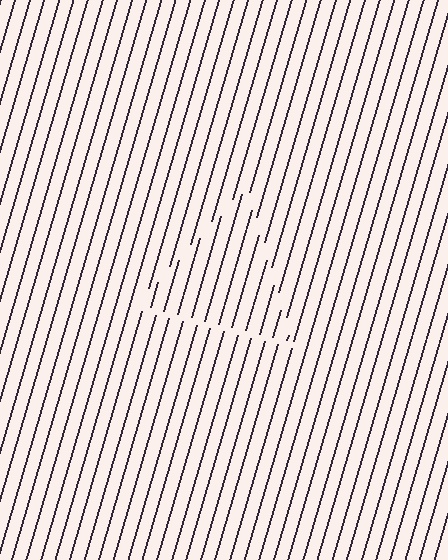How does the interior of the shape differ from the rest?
The interior of the shape contains the same grating, shifted by half a period — the contour is defined by the phase discontinuity where line-ends from the inner and outer gratings abut.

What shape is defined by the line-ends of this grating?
An illusory triangle. The interior of the shape contains the same grating, shifted by half a period — the contour is defined by the phase discontinuity where line-ends from the inner and outer gratings abut.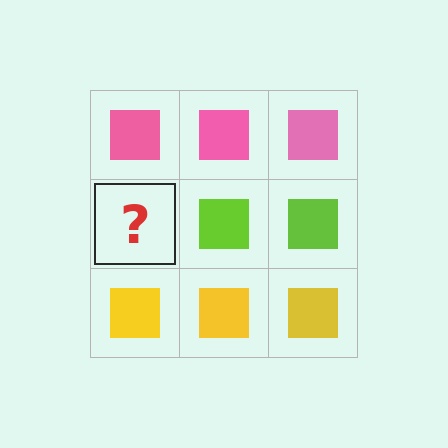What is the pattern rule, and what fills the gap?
The rule is that each row has a consistent color. The gap should be filled with a lime square.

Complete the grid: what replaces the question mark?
The question mark should be replaced with a lime square.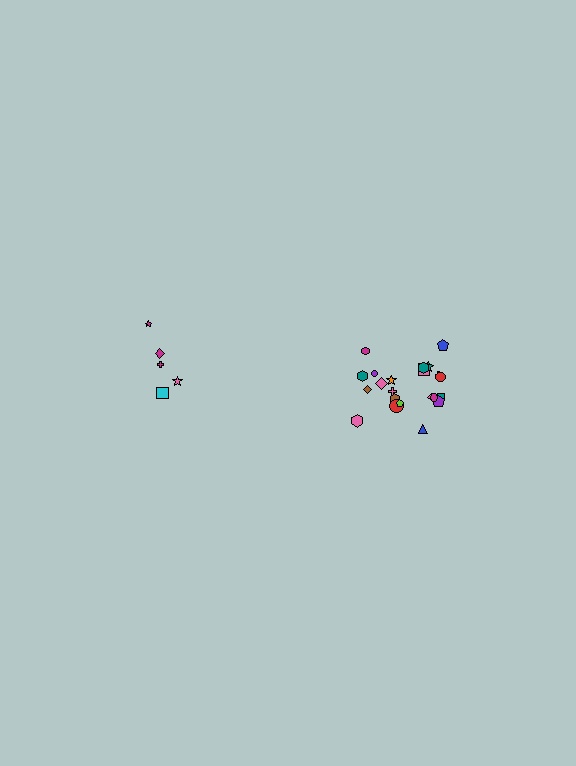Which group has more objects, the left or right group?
The right group.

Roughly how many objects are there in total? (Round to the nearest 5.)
Roughly 25 objects in total.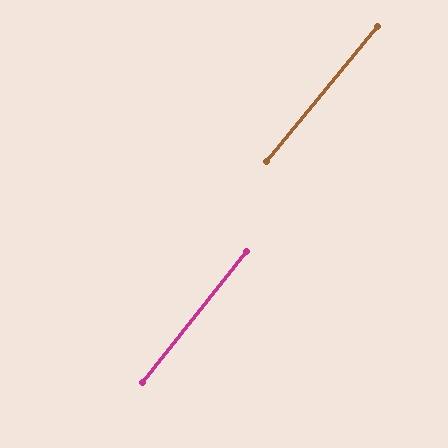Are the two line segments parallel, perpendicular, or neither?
Parallel — their directions differ by only 1.0°.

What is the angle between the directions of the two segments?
Approximately 1 degree.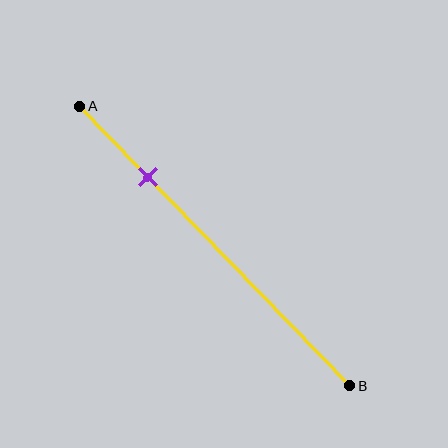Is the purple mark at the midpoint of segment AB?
No, the mark is at about 25% from A, not at the 50% midpoint.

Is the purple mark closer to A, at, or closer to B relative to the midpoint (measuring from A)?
The purple mark is closer to point A than the midpoint of segment AB.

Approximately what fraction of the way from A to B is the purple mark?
The purple mark is approximately 25% of the way from A to B.